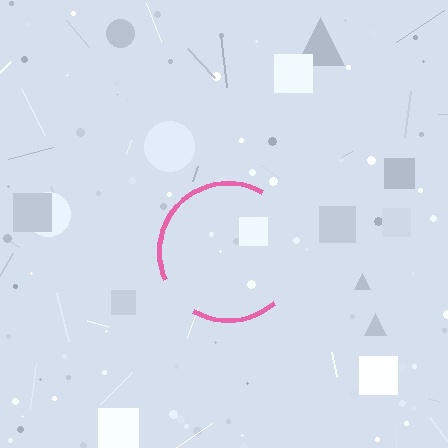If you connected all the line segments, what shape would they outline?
They would outline a circle.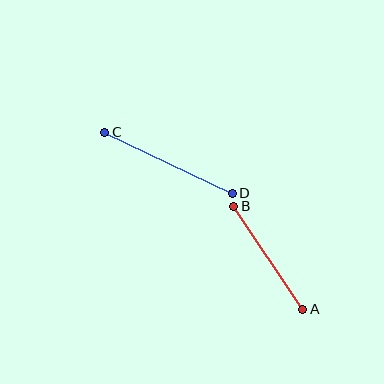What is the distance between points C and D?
The distance is approximately 141 pixels.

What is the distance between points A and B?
The distance is approximately 124 pixels.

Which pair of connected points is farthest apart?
Points C and D are farthest apart.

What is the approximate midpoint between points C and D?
The midpoint is at approximately (169, 163) pixels.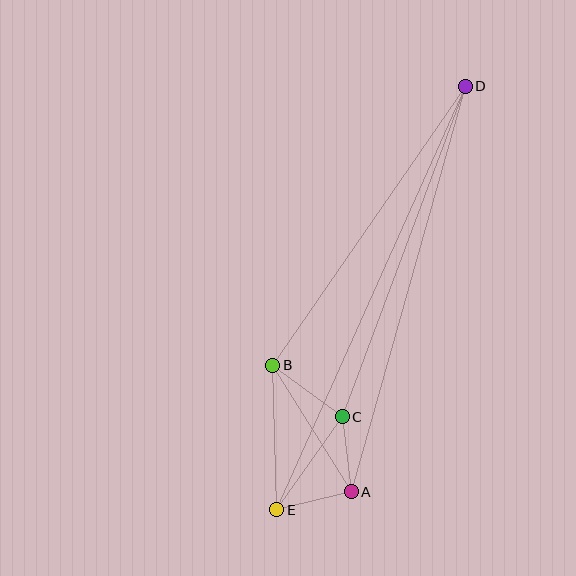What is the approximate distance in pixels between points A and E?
The distance between A and E is approximately 77 pixels.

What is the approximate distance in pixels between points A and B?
The distance between A and B is approximately 149 pixels.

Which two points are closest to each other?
Points A and C are closest to each other.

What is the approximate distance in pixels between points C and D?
The distance between C and D is approximately 353 pixels.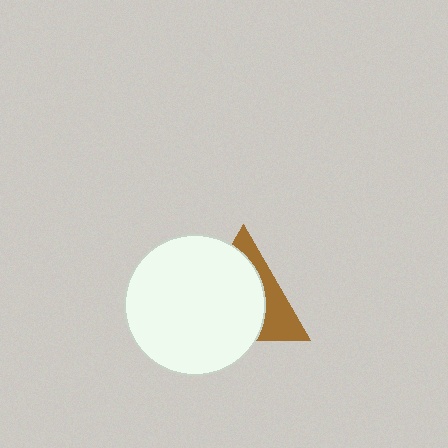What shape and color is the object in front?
The object in front is a white circle.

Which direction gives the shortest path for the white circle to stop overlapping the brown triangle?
Moving left gives the shortest separation.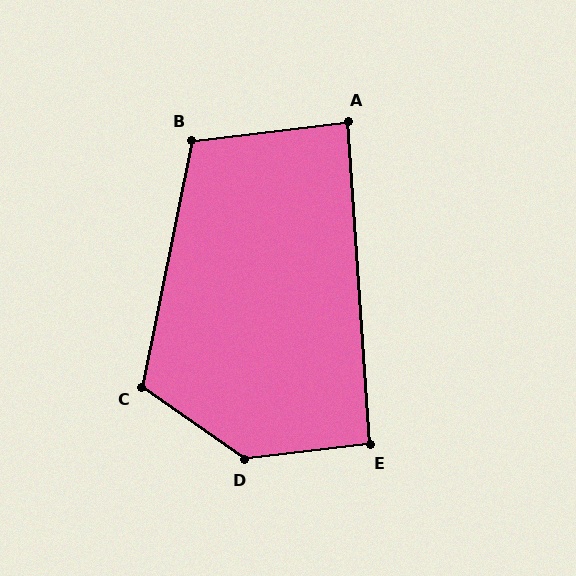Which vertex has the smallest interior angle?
A, at approximately 87 degrees.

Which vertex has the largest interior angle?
D, at approximately 138 degrees.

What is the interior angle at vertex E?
Approximately 93 degrees (approximately right).